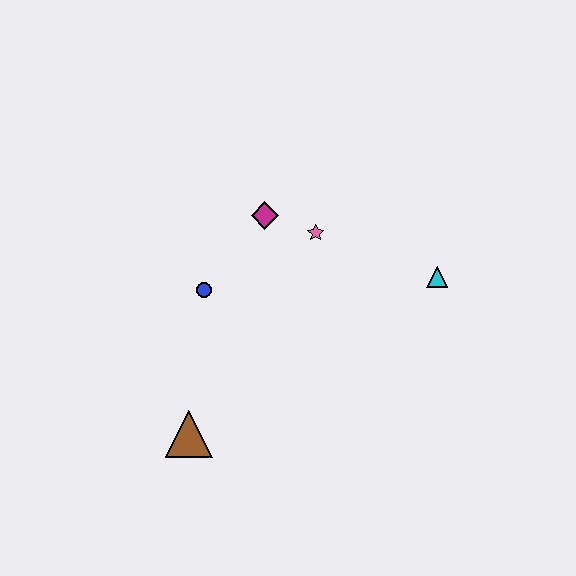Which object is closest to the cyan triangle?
The pink star is closest to the cyan triangle.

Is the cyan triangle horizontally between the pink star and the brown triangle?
No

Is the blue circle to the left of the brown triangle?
No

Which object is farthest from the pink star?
The brown triangle is farthest from the pink star.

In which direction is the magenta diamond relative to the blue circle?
The magenta diamond is above the blue circle.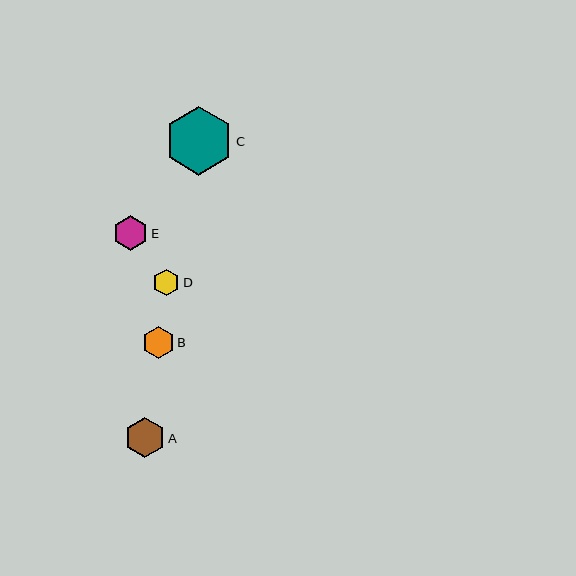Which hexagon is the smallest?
Hexagon D is the smallest with a size of approximately 27 pixels.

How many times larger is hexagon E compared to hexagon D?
Hexagon E is approximately 1.3 times the size of hexagon D.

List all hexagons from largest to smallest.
From largest to smallest: C, A, E, B, D.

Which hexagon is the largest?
Hexagon C is the largest with a size of approximately 69 pixels.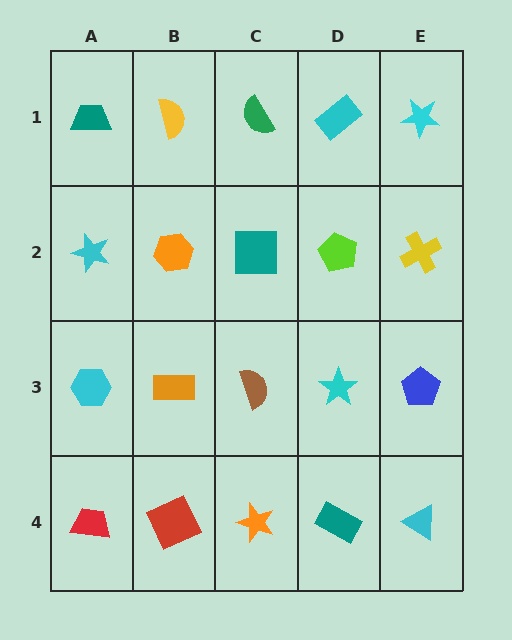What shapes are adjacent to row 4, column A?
A cyan hexagon (row 3, column A), a red square (row 4, column B).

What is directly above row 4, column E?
A blue pentagon.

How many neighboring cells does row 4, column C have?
3.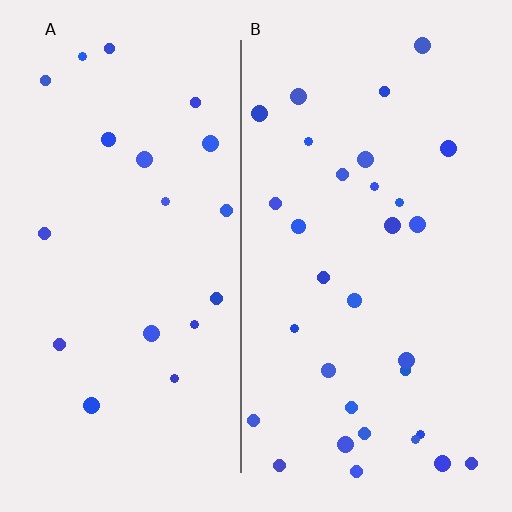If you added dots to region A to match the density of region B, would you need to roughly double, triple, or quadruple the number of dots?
Approximately double.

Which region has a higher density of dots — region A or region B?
B (the right).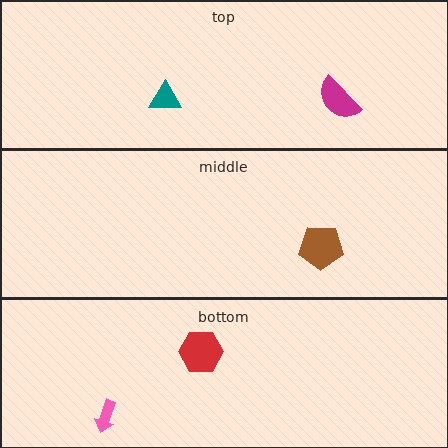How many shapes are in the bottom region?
2.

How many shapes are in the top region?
2.